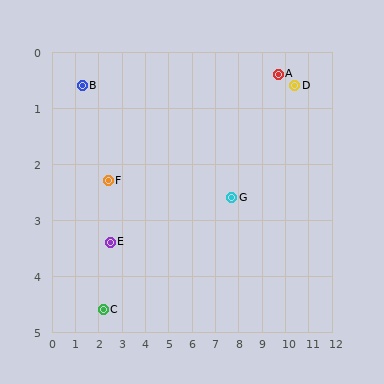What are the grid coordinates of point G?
Point G is at approximately (7.7, 2.6).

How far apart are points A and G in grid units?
Points A and G are about 3.0 grid units apart.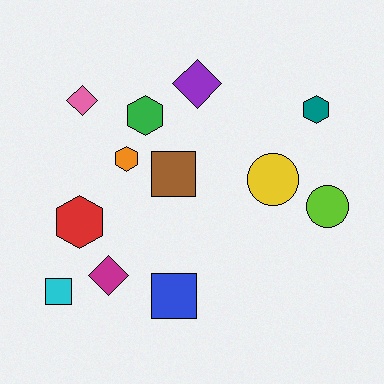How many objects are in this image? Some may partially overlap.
There are 12 objects.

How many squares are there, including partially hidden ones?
There are 3 squares.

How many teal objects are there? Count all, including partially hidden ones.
There is 1 teal object.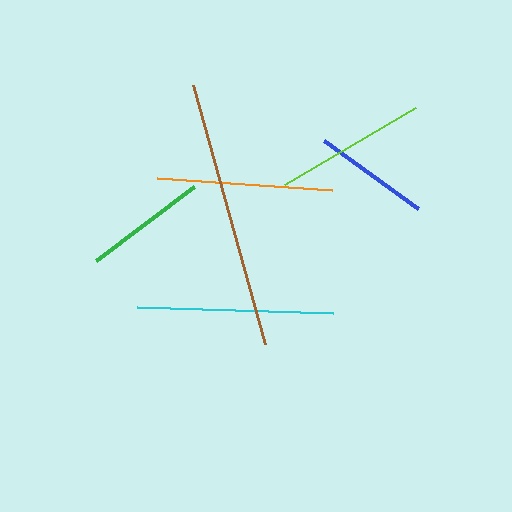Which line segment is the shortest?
The blue line is the shortest at approximately 116 pixels.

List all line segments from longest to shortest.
From longest to shortest: brown, cyan, orange, lime, green, blue.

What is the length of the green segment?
The green segment is approximately 123 pixels long.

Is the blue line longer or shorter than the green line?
The green line is longer than the blue line.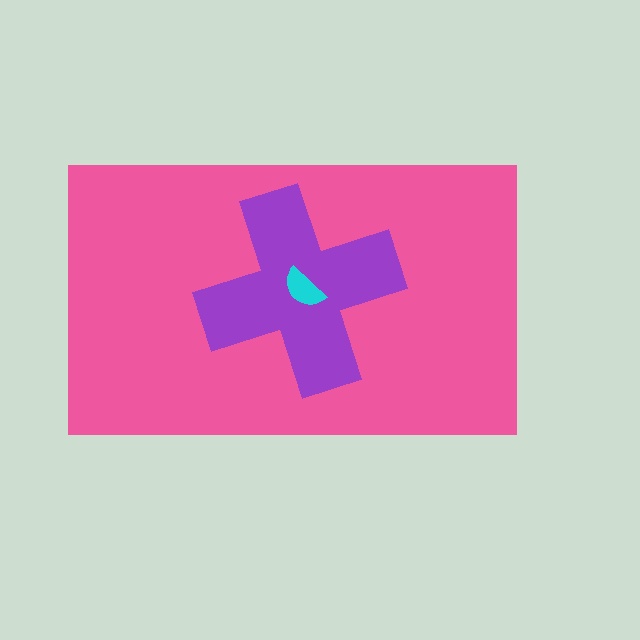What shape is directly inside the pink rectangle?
The purple cross.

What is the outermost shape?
The pink rectangle.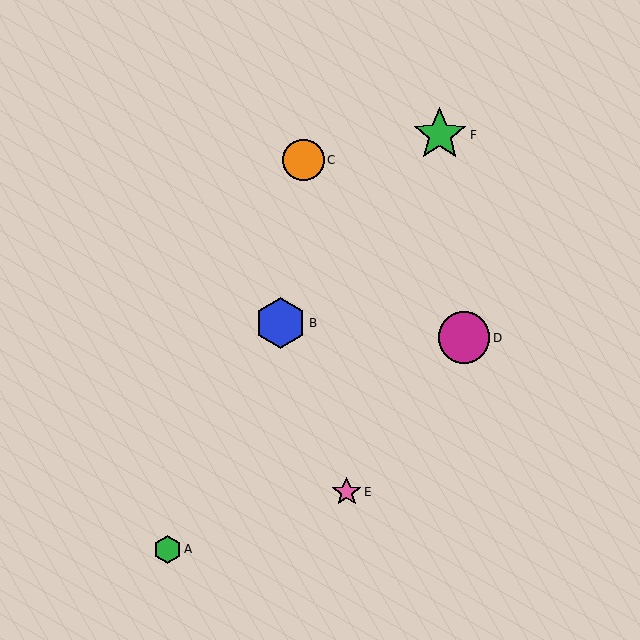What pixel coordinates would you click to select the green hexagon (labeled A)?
Click at (168, 549) to select the green hexagon A.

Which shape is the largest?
The green star (labeled F) is the largest.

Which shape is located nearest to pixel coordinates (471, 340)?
The magenta circle (labeled D) at (464, 338) is nearest to that location.